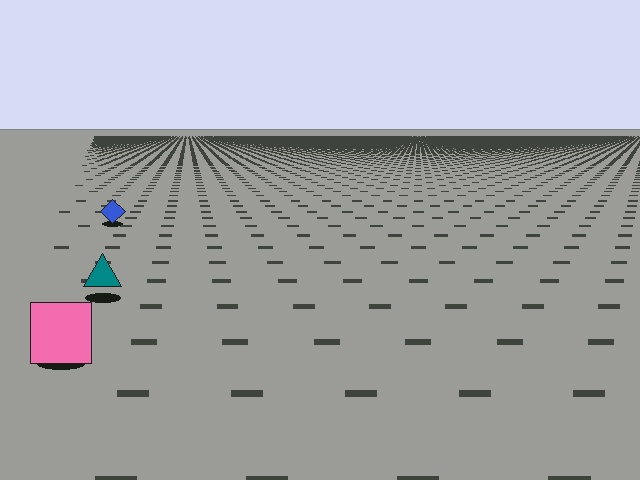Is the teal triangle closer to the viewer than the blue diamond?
Yes. The teal triangle is closer — you can tell from the texture gradient: the ground texture is coarser near it.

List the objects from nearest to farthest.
From nearest to farthest: the pink square, the teal triangle, the blue diamond.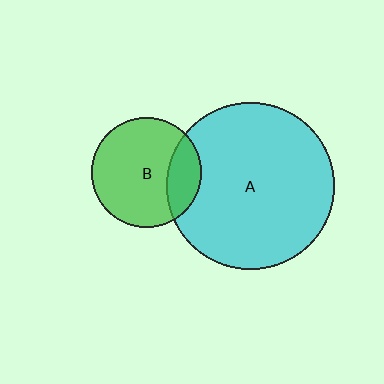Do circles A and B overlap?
Yes.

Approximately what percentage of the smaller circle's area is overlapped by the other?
Approximately 20%.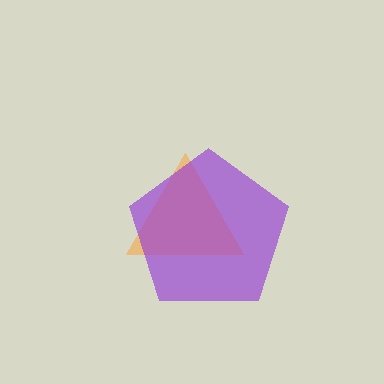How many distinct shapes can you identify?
There are 2 distinct shapes: an orange triangle, a purple pentagon.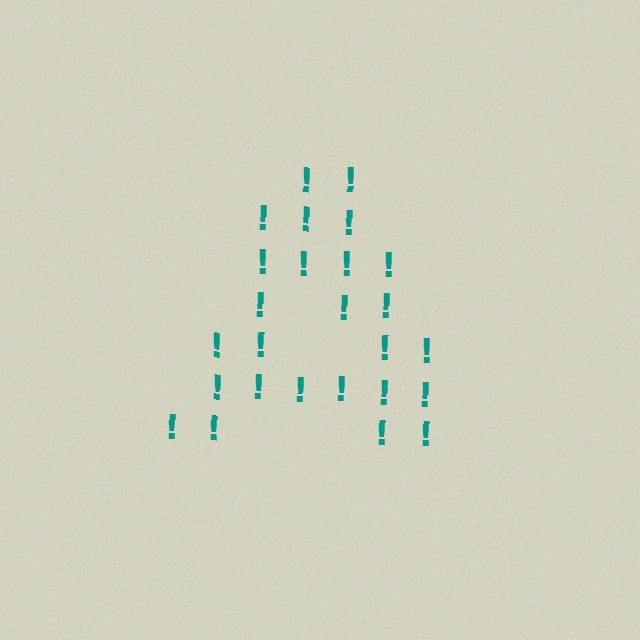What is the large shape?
The large shape is the letter A.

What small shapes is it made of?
It is made of small exclamation marks.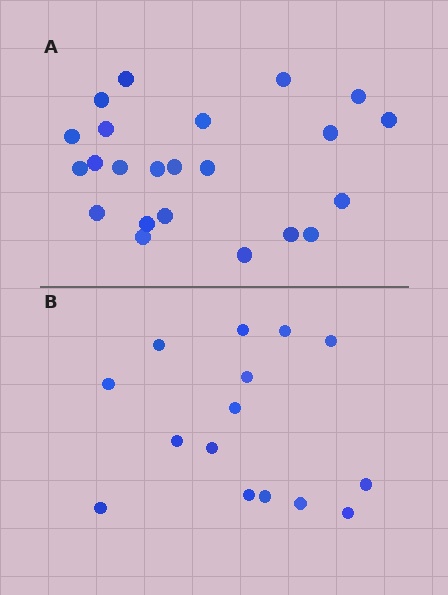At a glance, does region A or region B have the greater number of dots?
Region A (the top region) has more dots.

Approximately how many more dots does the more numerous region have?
Region A has roughly 8 or so more dots than region B.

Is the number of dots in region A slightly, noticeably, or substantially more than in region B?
Region A has substantially more. The ratio is roughly 1.5 to 1.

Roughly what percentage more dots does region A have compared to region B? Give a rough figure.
About 55% more.